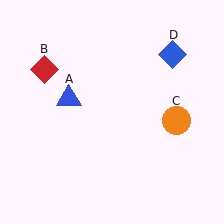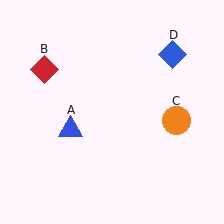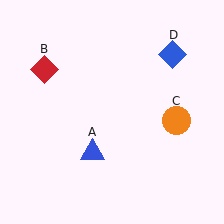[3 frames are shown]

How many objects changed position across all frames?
1 object changed position: blue triangle (object A).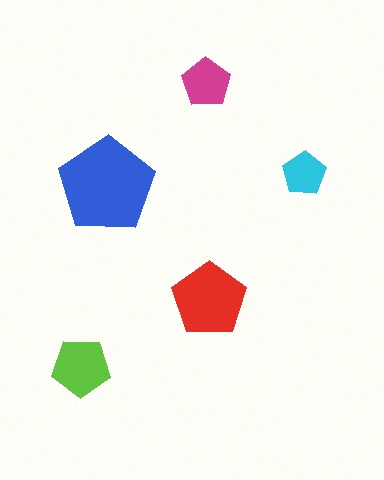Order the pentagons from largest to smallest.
the blue one, the red one, the lime one, the magenta one, the cyan one.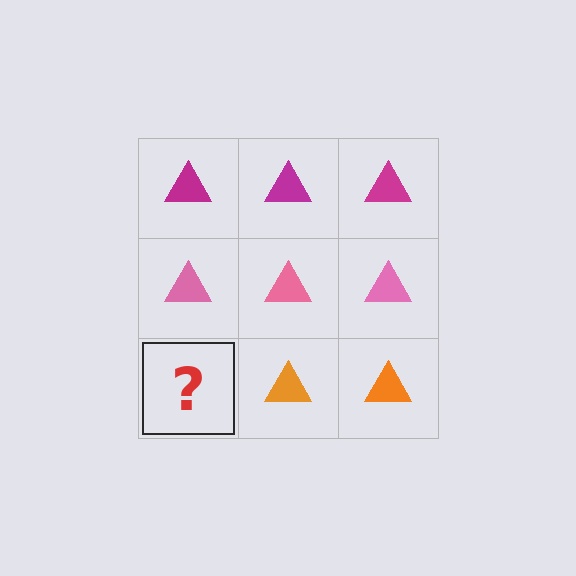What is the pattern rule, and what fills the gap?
The rule is that each row has a consistent color. The gap should be filled with an orange triangle.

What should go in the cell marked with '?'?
The missing cell should contain an orange triangle.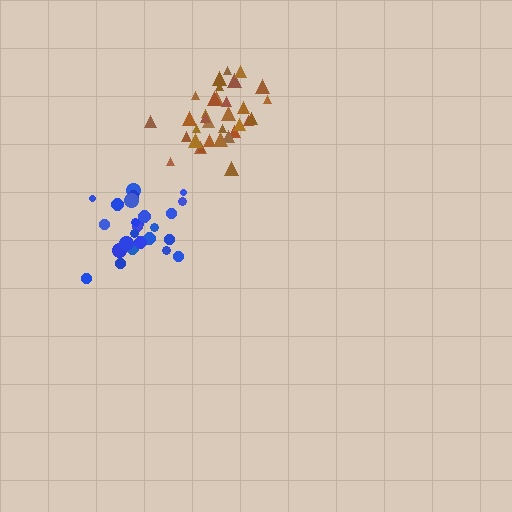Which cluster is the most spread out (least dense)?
Blue.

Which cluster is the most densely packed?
Brown.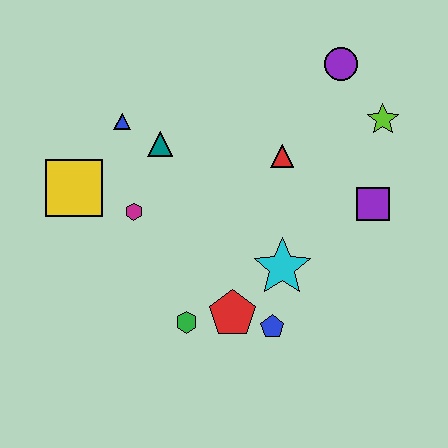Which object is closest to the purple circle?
The lime star is closest to the purple circle.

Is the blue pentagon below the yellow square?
Yes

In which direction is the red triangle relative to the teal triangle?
The red triangle is to the right of the teal triangle.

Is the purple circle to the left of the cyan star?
No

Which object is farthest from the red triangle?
The yellow square is farthest from the red triangle.